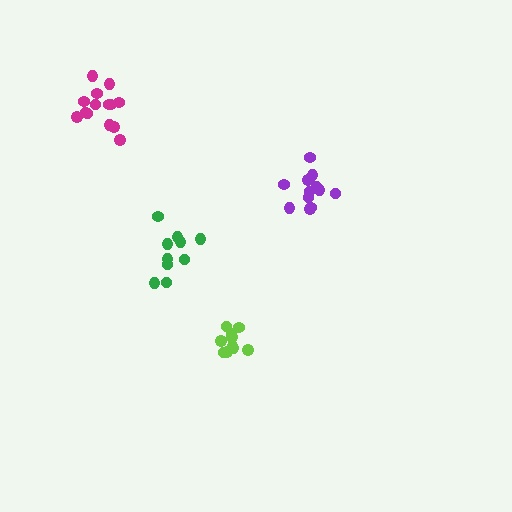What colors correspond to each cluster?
The clusters are colored: magenta, lime, green, purple.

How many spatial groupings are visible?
There are 4 spatial groupings.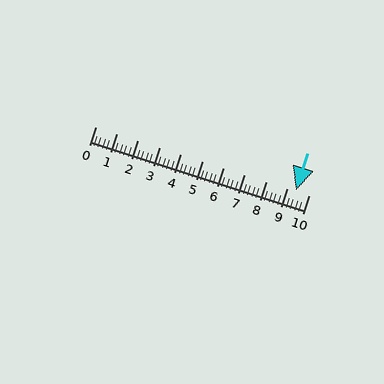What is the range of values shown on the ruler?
The ruler shows values from 0 to 10.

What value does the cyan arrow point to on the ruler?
The cyan arrow points to approximately 9.4.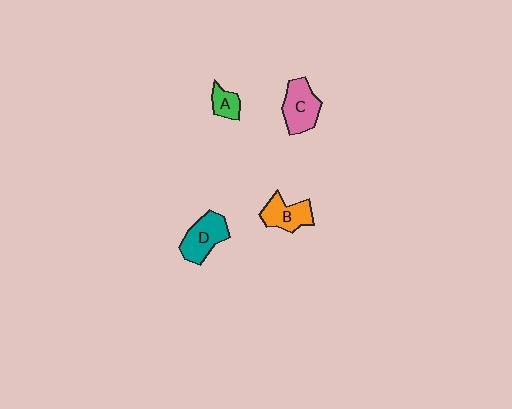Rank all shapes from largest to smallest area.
From largest to smallest: C (pink), D (teal), B (orange), A (green).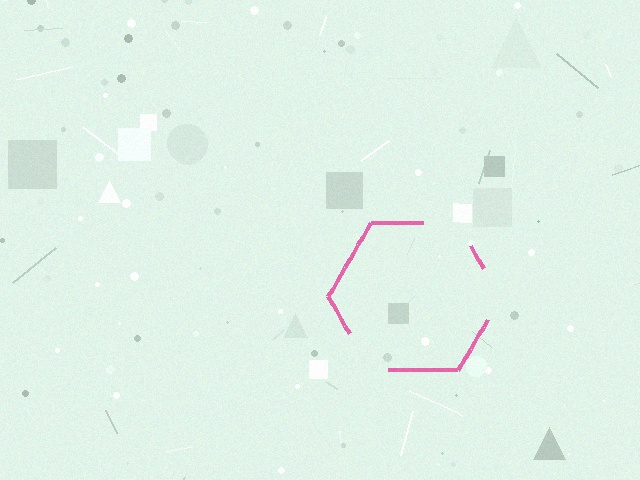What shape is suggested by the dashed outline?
The dashed outline suggests a hexagon.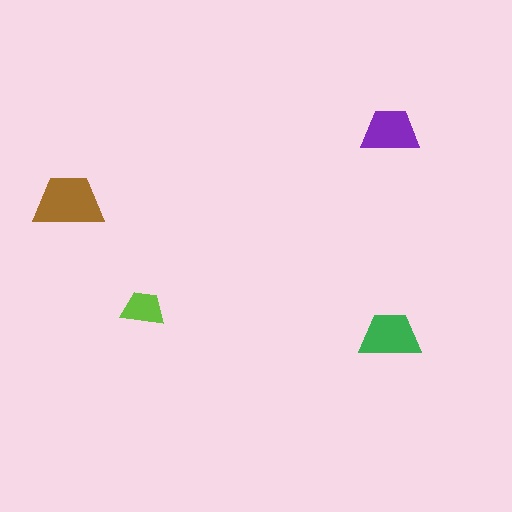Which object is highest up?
The purple trapezoid is topmost.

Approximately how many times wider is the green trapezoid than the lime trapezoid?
About 1.5 times wider.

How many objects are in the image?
There are 4 objects in the image.